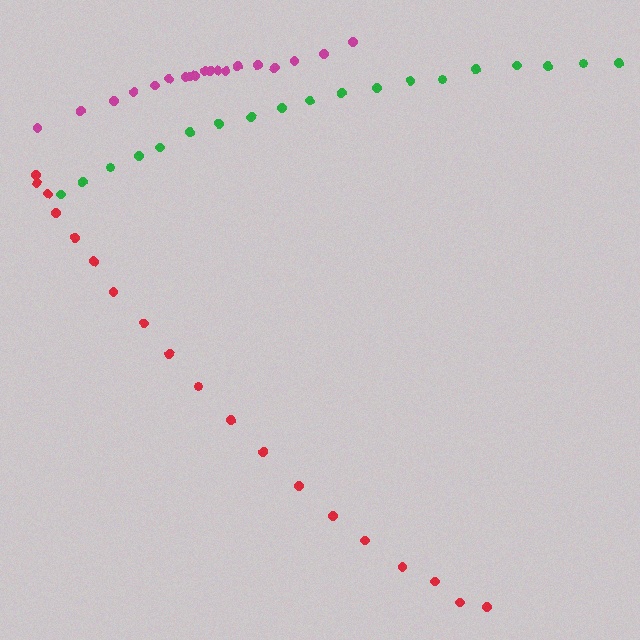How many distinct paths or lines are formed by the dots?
There are 3 distinct paths.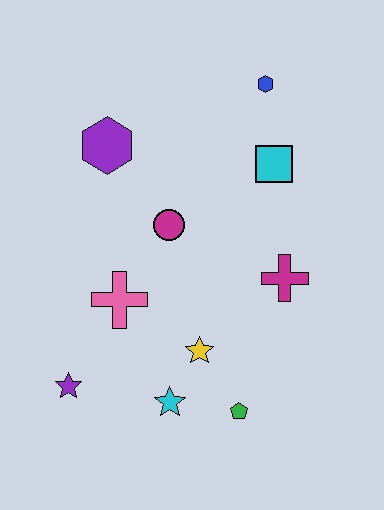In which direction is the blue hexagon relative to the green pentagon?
The blue hexagon is above the green pentagon.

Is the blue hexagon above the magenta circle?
Yes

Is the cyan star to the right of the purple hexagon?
Yes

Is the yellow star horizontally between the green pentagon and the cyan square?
No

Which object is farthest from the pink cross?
The blue hexagon is farthest from the pink cross.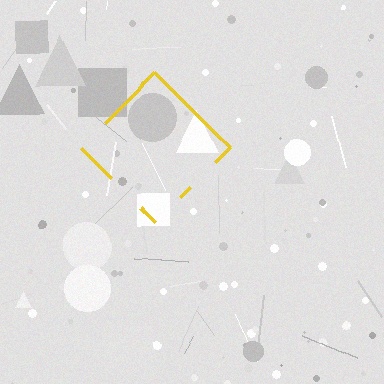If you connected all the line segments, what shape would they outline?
They would outline a diamond.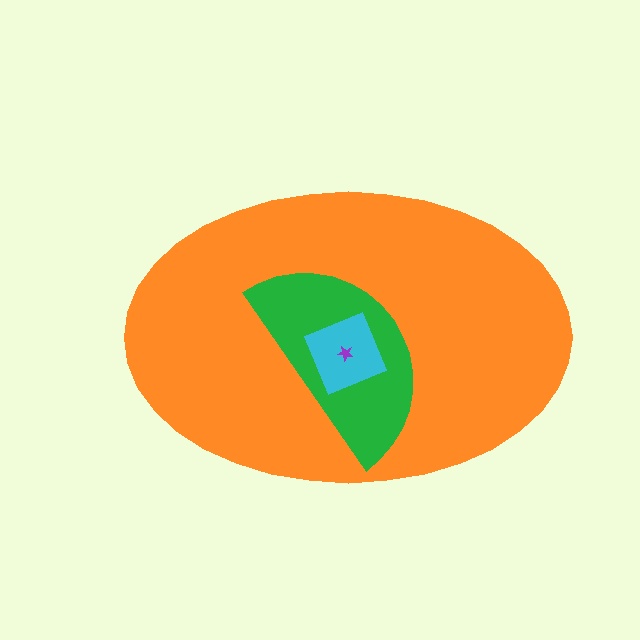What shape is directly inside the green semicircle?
The cyan square.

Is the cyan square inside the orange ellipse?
Yes.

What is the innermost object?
The purple star.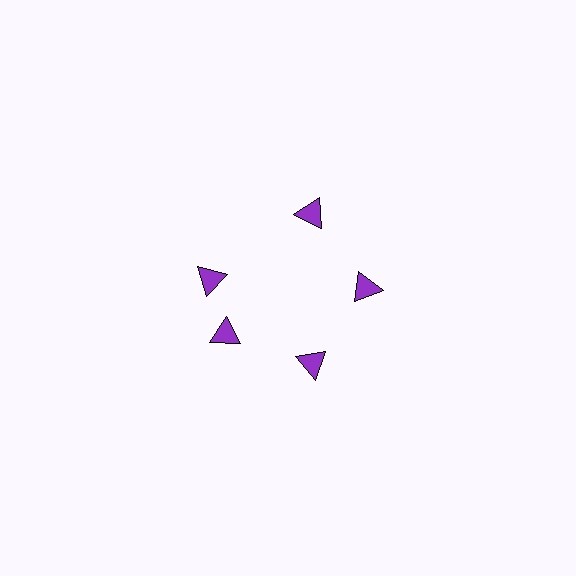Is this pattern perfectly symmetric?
No. The 5 purple triangles are arranged in a ring, but one element near the 10 o'clock position is rotated out of alignment along the ring, breaking the 5-fold rotational symmetry.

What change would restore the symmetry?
The symmetry would be restored by rotating it back into even spacing with its neighbors so that all 5 triangles sit at equal angles and equal distance from the center.